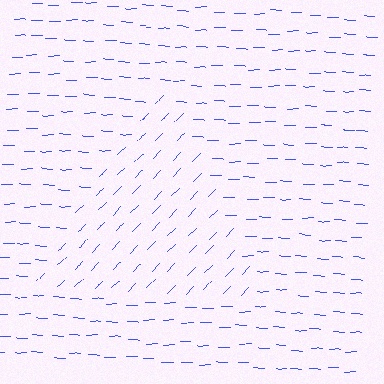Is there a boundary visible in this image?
Yes, there is a texture boundary formed by a change in line orientation.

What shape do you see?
I see a triangle.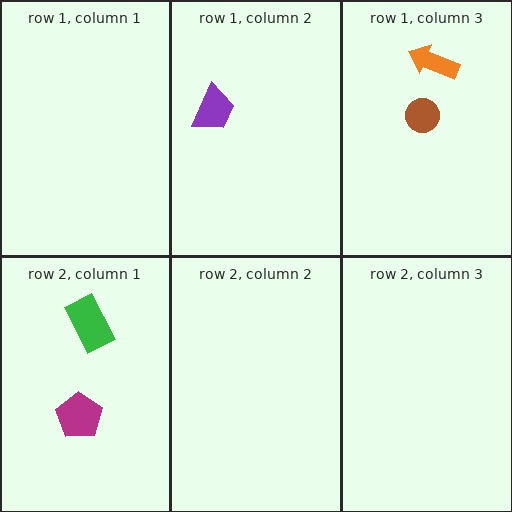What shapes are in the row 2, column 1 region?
The magenta pentagon, the green rectangle.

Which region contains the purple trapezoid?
The row 1, column 2 region.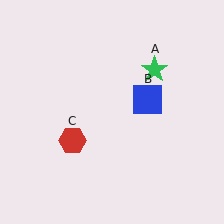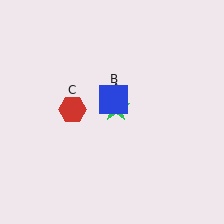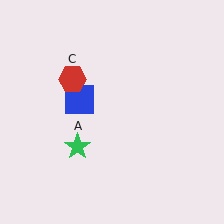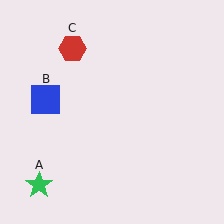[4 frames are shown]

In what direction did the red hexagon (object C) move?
The red hexagon (object C) moved up.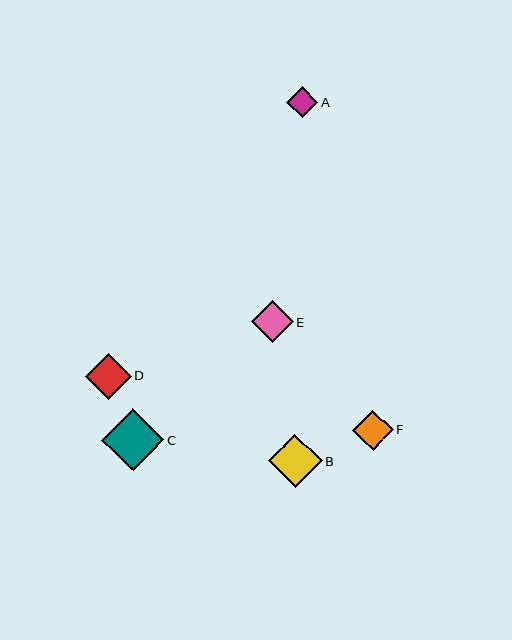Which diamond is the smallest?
Diamond A is the smallest with a size of approximately 31 pixels.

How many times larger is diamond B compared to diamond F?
Diamond B is approximately 1.3 times the size of diamond F.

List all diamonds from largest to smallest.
From largest to smallest: C, B, D, E, F, A.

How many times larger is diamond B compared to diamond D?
Diamond B is approximately 1.2 times the size of diamond D.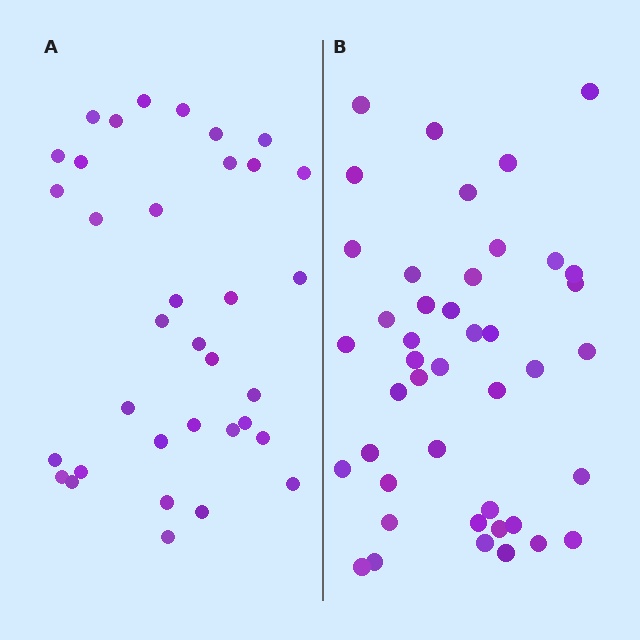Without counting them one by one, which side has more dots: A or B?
Region B (the right region) has more dots.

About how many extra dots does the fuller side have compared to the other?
Region B has roughly 8 or so more dots than region A.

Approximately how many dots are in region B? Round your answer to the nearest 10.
About 40 dots. (The exact count is 43, which rounds to 40.)